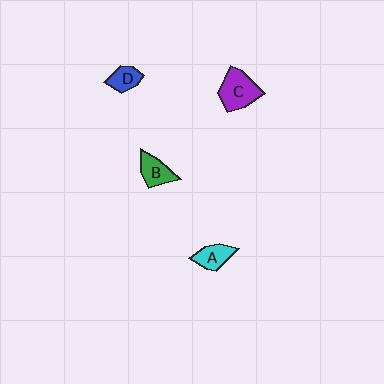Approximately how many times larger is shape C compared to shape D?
Approximately 1.9 times.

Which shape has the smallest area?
Shape D (blue).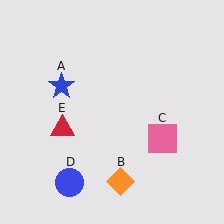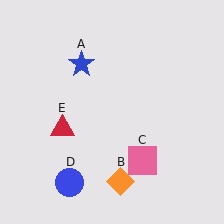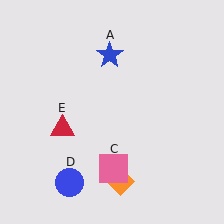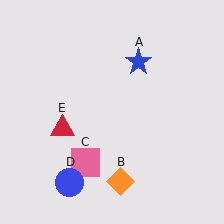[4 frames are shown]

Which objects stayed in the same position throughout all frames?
Orange diamond (object B) and blue circle (object D) and red triangle (object E) remained stationary.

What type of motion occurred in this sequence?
The blue star (object A), pink square (object C) rotated clockwise around the center of the scene.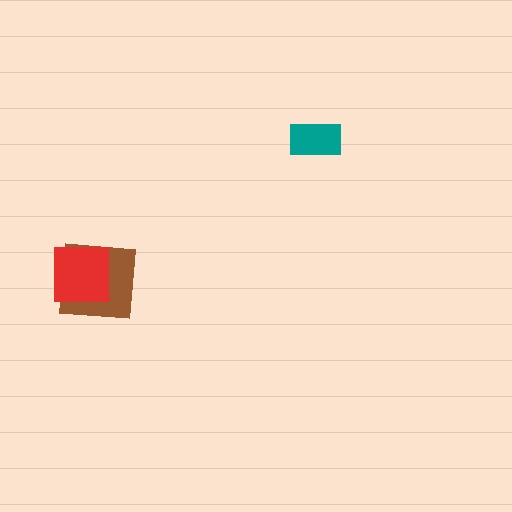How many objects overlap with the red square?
1 object overlaps with the red square.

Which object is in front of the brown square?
The red square is in front of the brown square.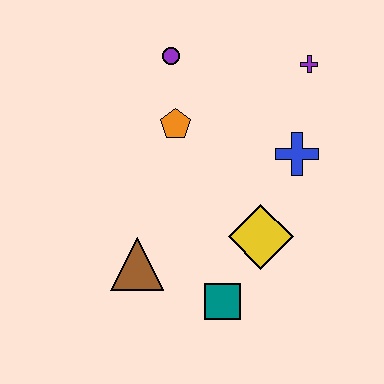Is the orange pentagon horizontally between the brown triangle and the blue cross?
Yes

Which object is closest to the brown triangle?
The teal square is closest to the brown triangle.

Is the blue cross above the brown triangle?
Yes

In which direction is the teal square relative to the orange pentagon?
The teal square is below the orange pentagon.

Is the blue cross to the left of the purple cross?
Yes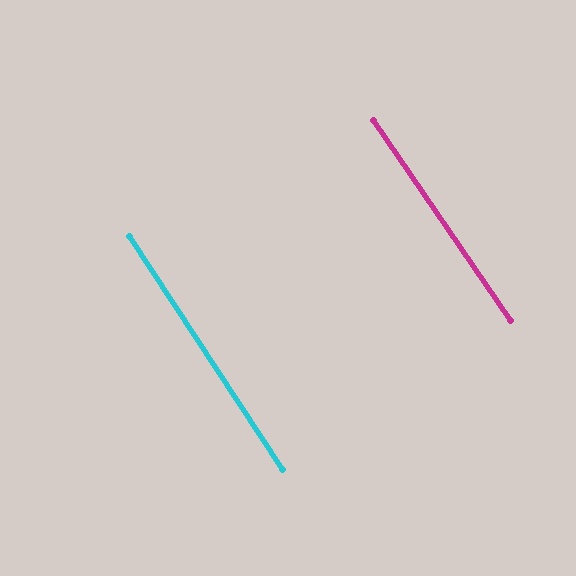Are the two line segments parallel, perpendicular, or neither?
Parallel — their directions differ by only 1.3°.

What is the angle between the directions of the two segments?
Approximately 1 degree.